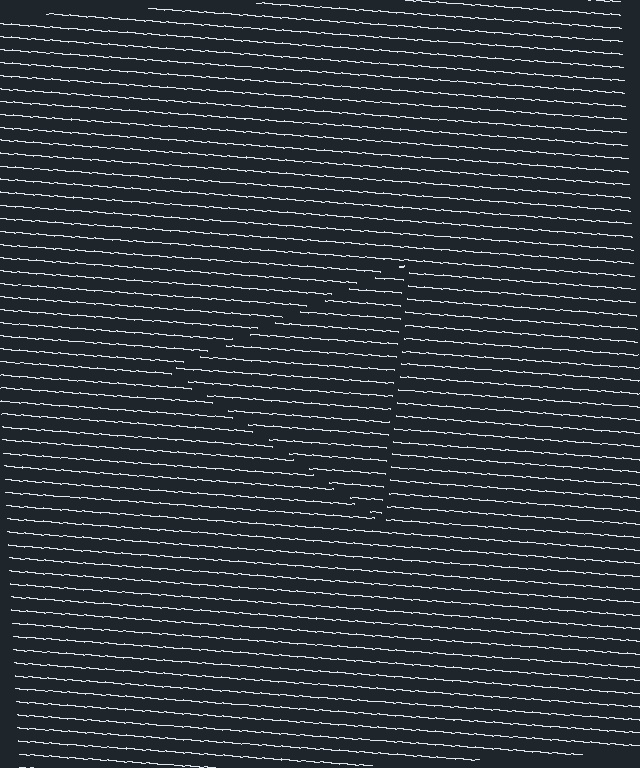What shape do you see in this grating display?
An illusory triangle. The interior of the shape contains the same grating, shifted by half a period — the contour is defined by the phase discontinuity where line-ends from the inner and outer gratings abut.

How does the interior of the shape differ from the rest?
The interior of the shape contains the same grating, shifted by half a period — the contour is defined by the phase discontinuity where line-ends from the inner and outer gratings abut.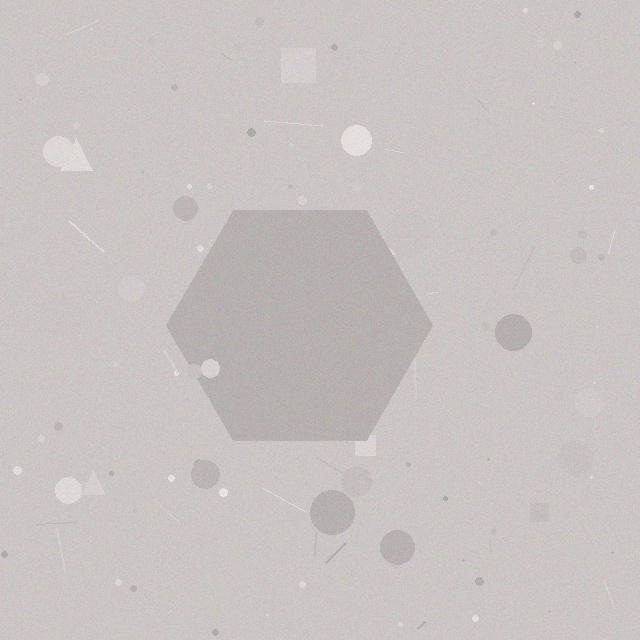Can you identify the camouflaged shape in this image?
The camouflaged shape is a hexagon.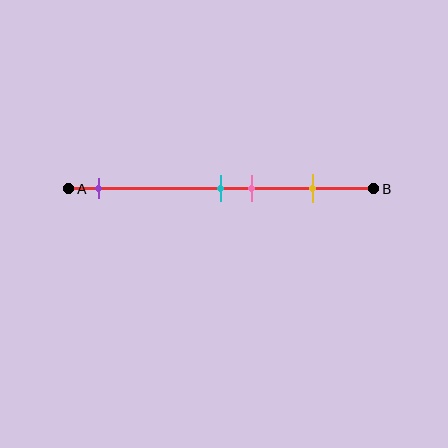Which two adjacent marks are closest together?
The cyan and pink marks are the closest adjacent pair.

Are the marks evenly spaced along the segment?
No, the marks are not evenly spaced.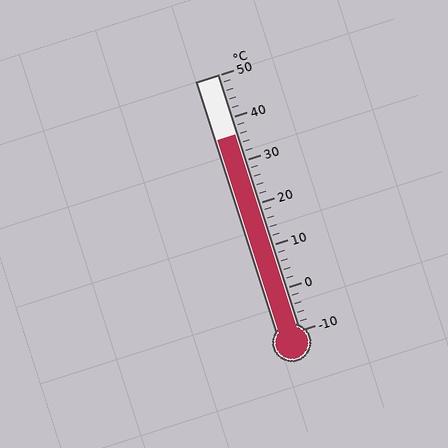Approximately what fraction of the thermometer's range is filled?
The thermometer is filled to approximately 75% of its range.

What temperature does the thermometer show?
The thermometer shows approximately 36°C.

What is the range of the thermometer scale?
The thermometer scale ranges from -10°C to 50°C.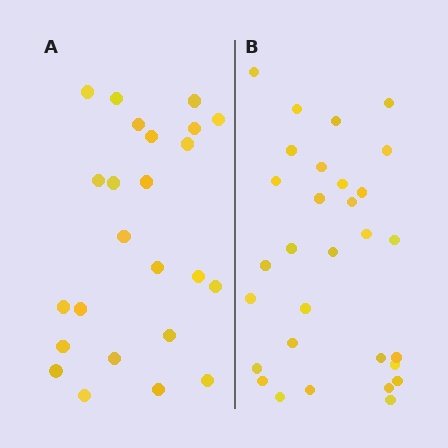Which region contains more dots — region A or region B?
Region B (the right region) has more dots.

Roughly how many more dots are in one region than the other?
Region B has about 6 more dots than region A.